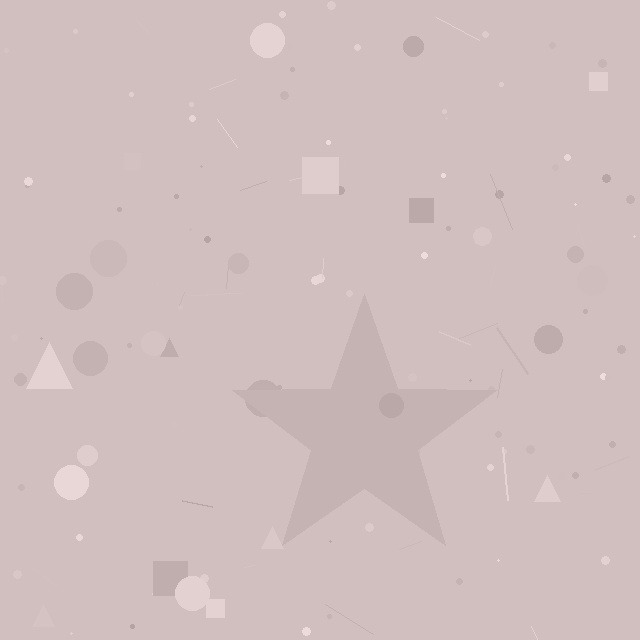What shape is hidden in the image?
A star is hidden in the image.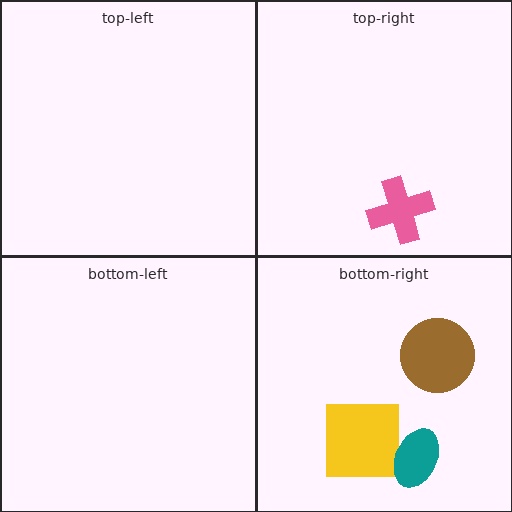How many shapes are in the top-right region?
1.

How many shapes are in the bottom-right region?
3.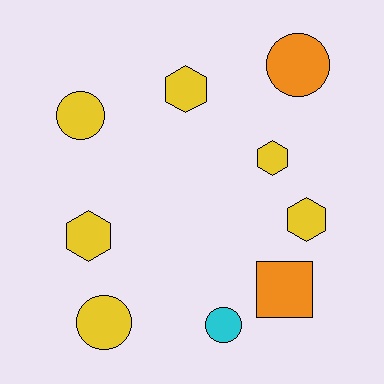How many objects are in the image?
There are 9 objects.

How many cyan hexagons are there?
There are no cyan hexagons.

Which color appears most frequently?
Yellow, with 6 objects.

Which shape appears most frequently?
Circle, with 4 objects.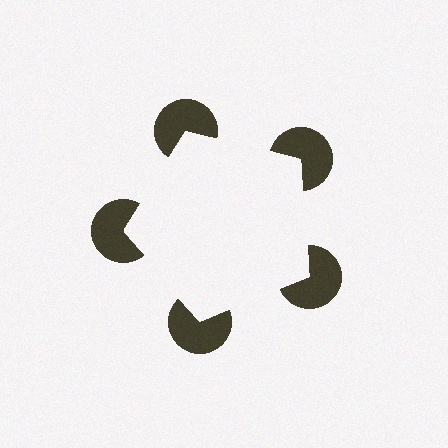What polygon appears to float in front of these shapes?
An illusory pentagon — its edges are inferred from the aligned wedge cuts in the pac-man discs, not physically drawn.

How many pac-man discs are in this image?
There are 5 — one at each vertex of the illusory pentagon.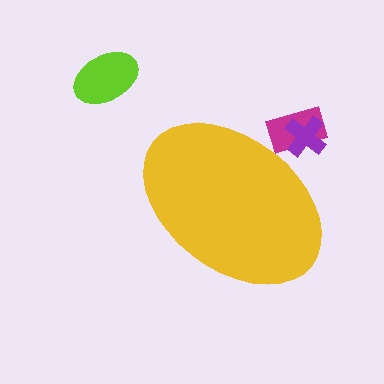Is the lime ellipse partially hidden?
No, the lime ellipse is fully visible.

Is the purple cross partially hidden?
Yes, the purple cross is partially hidden behind the yellow ellipse.